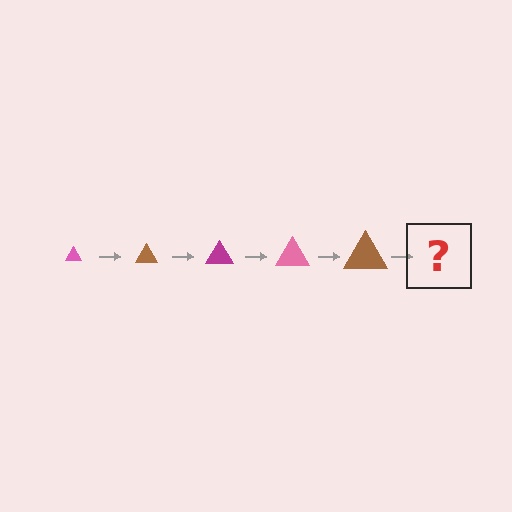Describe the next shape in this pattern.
It should be a magenta triangle, larger than the previous one.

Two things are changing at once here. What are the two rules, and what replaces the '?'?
The two rules are that the triangle grows larger each step and the color cycles through pink, brown, and magenta. The '?' should be a magenta triangle, larger than the previous one.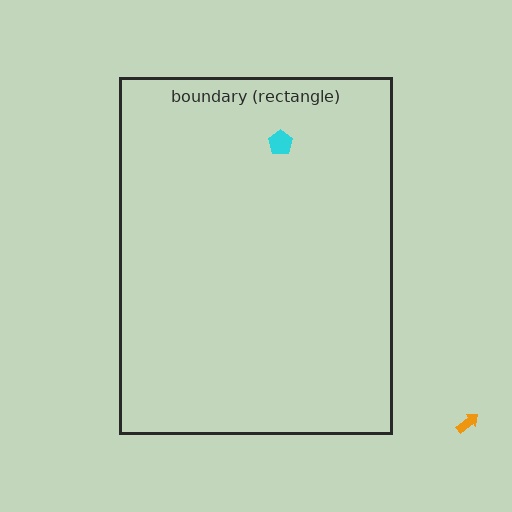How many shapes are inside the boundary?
1 inside, 1 outside.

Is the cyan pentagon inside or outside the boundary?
Inside.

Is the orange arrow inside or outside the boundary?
Outside.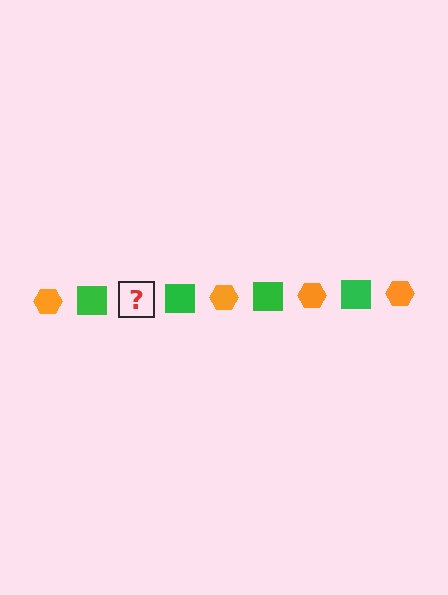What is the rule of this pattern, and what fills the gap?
The rule is that the pattern alternates between orange hexagon and green square. The gap should be filled with an orange hexagon.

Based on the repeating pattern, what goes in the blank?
The blank should be an orange hexagon.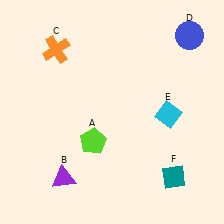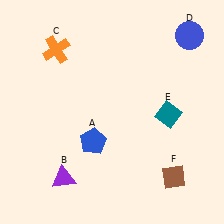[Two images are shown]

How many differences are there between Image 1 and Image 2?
There are 3 differences between the two images.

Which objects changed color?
A changed from lime to blue. E changed from cyan to teal. F changed from teal to brown.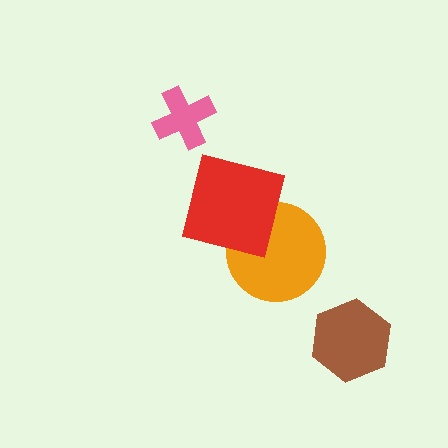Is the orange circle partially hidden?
Yes, it is partially covered by another shape.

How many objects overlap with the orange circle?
1 object overlaps with the orange circle.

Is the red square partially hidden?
No, no other shape covers it.